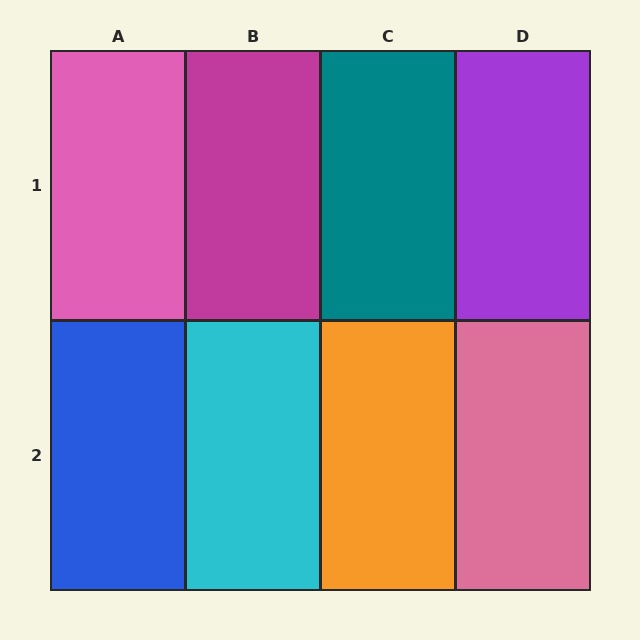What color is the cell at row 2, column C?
Orange.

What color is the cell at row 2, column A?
Blue.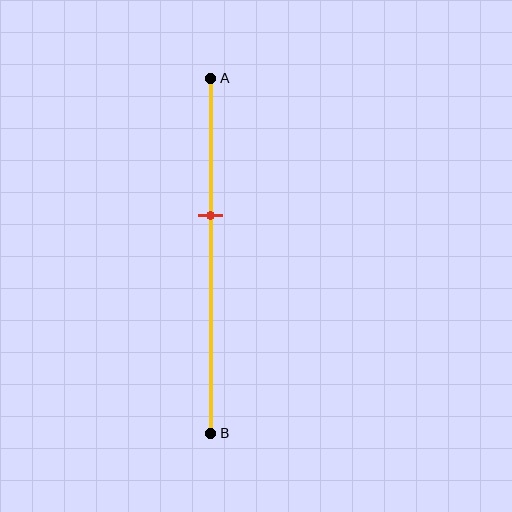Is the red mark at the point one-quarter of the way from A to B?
No, the mark is at about 40% from A, not at the 25% one-quarter point.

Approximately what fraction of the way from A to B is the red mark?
The red mark is approximately 40% of the way from A to B.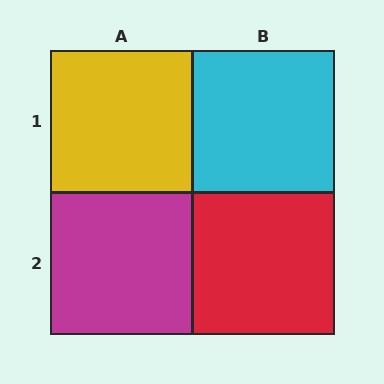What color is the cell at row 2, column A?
Magenta.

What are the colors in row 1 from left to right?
Yellow, cyan.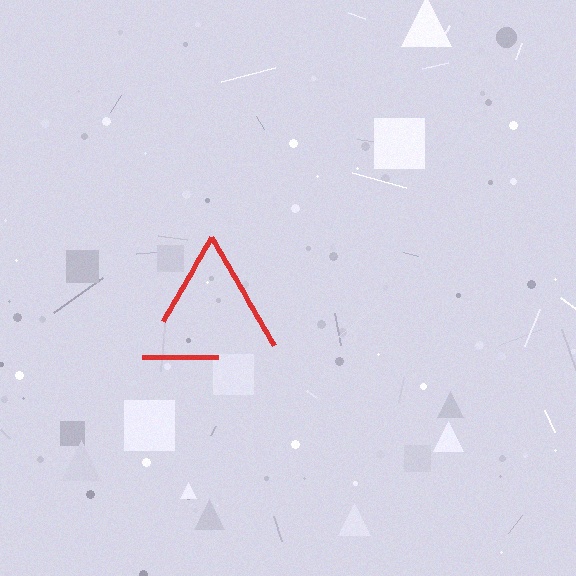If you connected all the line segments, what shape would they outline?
They would outline a triangle.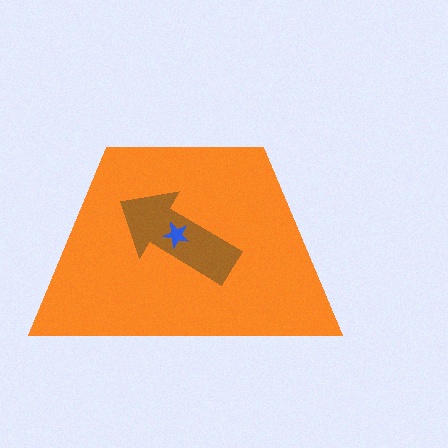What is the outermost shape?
The orange trapezoid.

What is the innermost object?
The blue star.